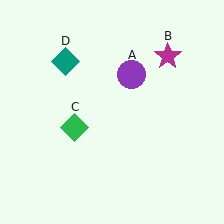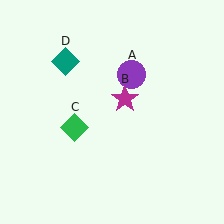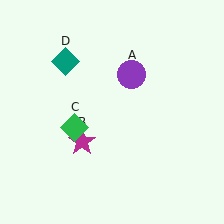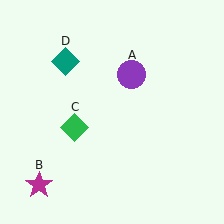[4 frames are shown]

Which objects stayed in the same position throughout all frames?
Purple circle (object A) and green diamond (object C) and teal diamond (object D) remained stationary.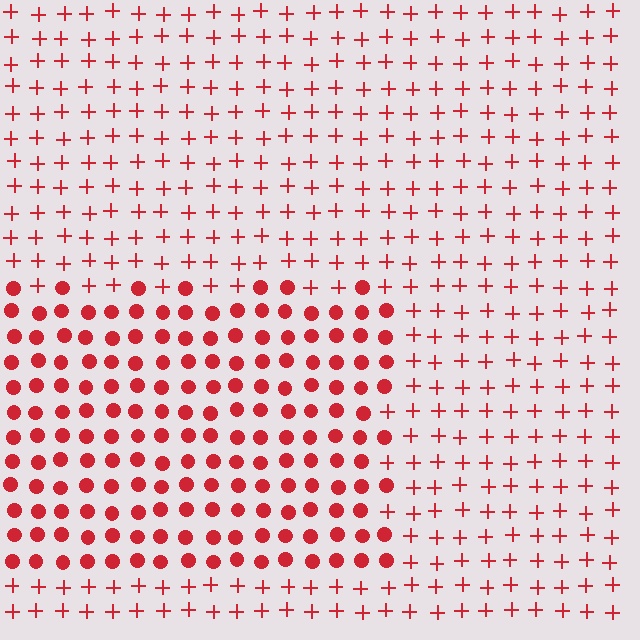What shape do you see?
I see a rectangle.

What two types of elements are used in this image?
The image uses circles inside the rectangle region and plus signs outside it.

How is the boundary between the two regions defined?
The boundary is defined by a change in element shape: circles inside vs. plus signs outside. All elements share the same color and spacing.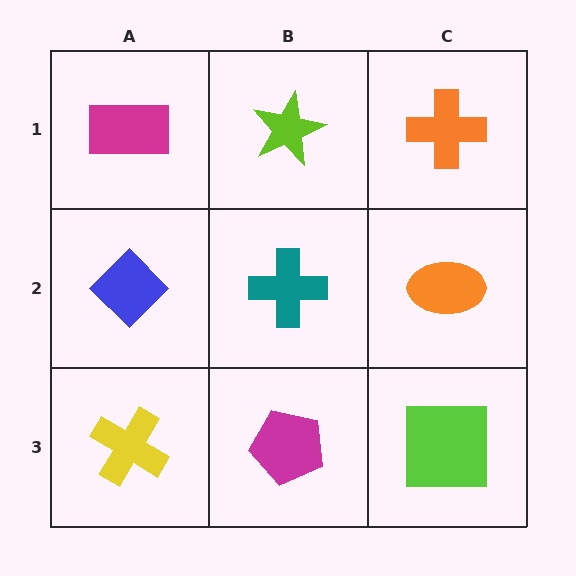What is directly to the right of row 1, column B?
An orange cross.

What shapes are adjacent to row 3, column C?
An orange ellipse (row 2, column C), a magenta pentagon (row 3, column B).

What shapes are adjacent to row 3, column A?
A blue diamond (row 2, column A), a magenta pentagon (row 3, column B).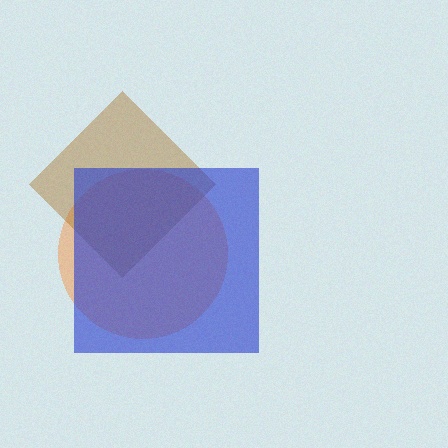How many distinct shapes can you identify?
There are 3 distinct shapes: an orange circle, a brown diamond, a blue square.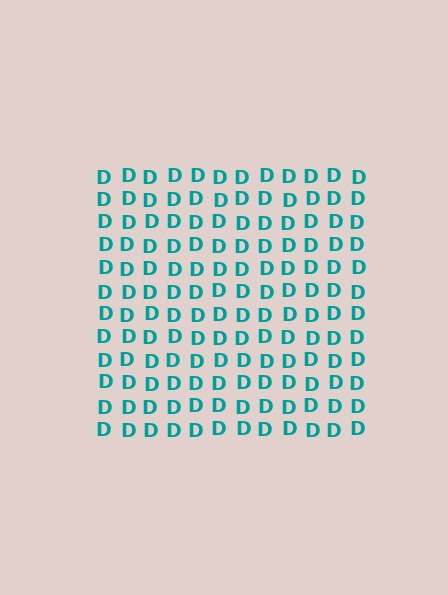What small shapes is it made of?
It is made of small letter D's.